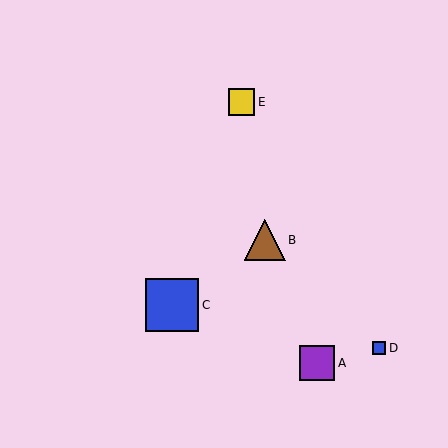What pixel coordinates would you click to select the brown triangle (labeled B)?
Click at (265, 240) to select the brown triangle B.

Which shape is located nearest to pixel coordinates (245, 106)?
The yellow square (labeled E) at (241, 102) is nearest to that location.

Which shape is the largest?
The blue square (labeled C) is the largest.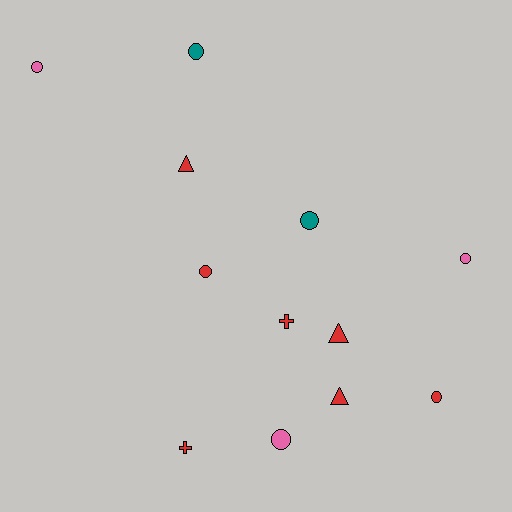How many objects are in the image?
There are 12 objects.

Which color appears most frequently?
Red, with 7 objects.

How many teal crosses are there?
There are no teal crosses.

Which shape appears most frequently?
Circle, with 7 objects.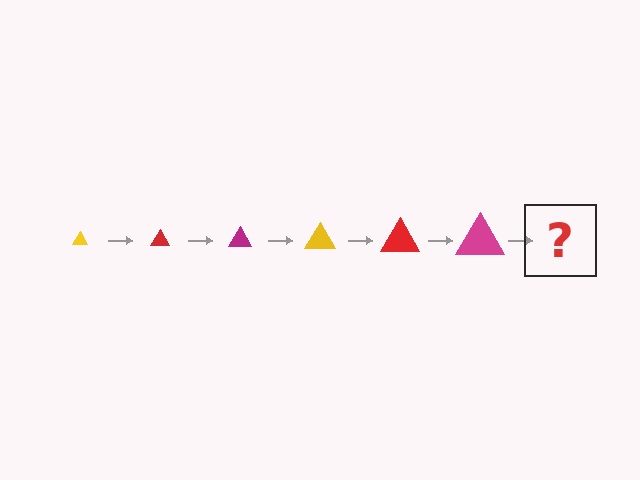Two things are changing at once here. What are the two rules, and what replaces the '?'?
The two rules are that the triangle grows larger each step and the color cycles through yellow, red, and magenta. The '?' should be a yellow triangle, larger than the previous one.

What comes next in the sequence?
The next element should be a yellow triangle, larger than the previous one.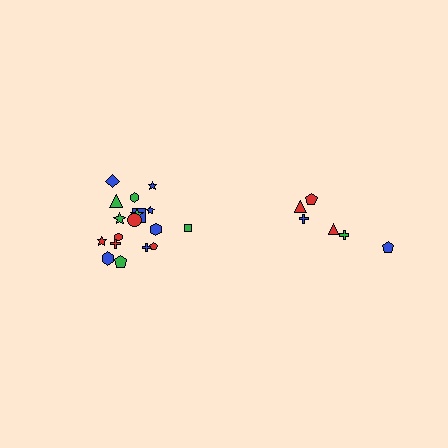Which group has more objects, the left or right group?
The left group.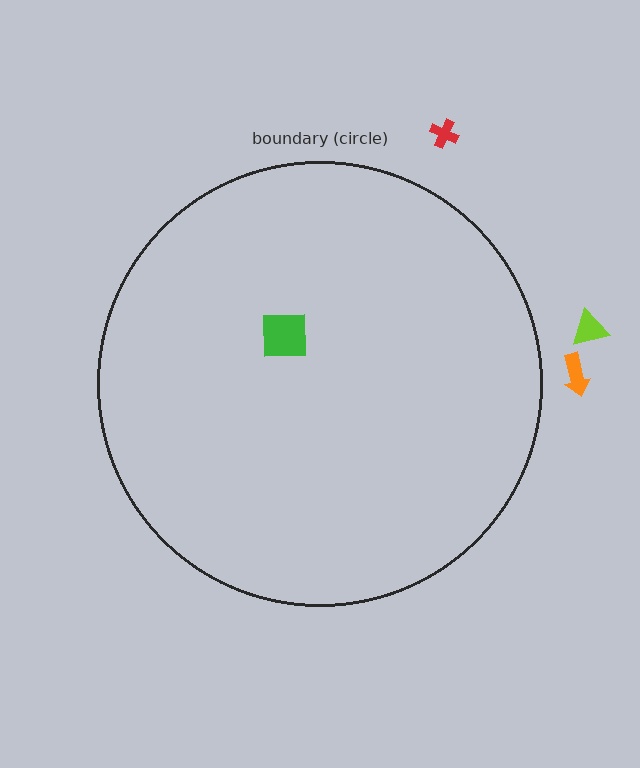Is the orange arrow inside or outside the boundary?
Outside.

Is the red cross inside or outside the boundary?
Outside.